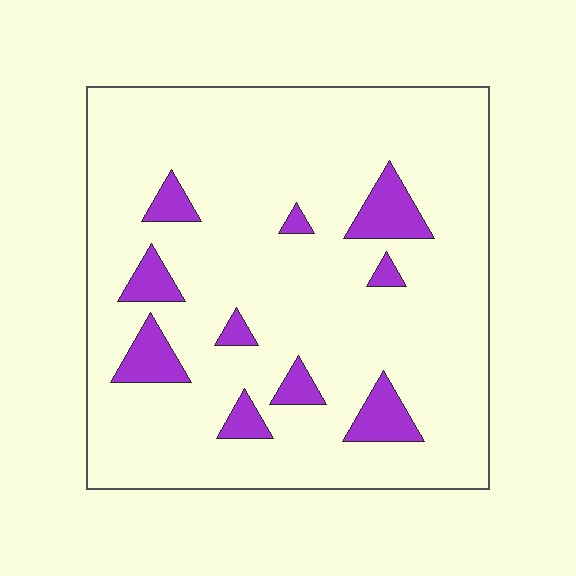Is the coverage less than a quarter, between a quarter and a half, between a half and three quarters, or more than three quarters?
Less than a quarter.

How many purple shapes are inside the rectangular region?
10.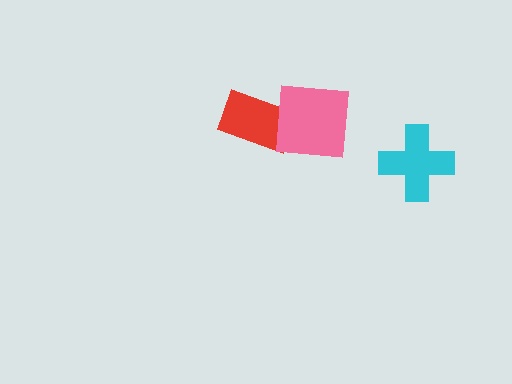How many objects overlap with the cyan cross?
0 objects overlap with the cyan cross.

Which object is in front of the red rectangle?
The pink square is in front of the red rectangle.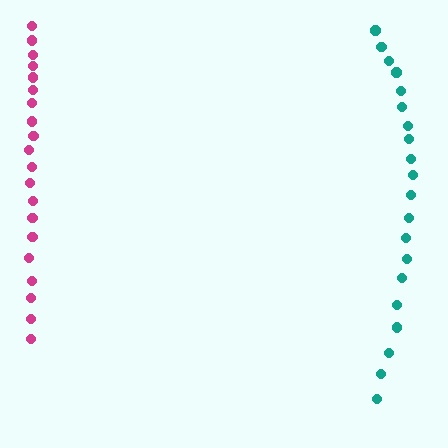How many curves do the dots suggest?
There are 2 distinct paths.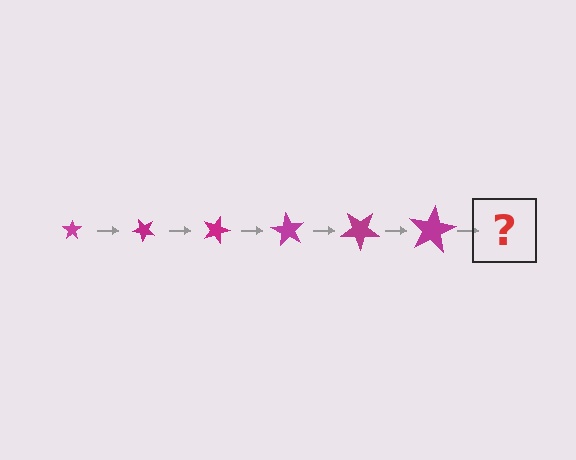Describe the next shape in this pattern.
It should be a star, larger than the previous one and rotated 270 degrees from the start.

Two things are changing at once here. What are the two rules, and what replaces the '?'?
The two rules are that the star grows larger each step and it rotates 45 degrees each step. The '?' should be a star, larger than the previous one and rotated 270 degrees from the start.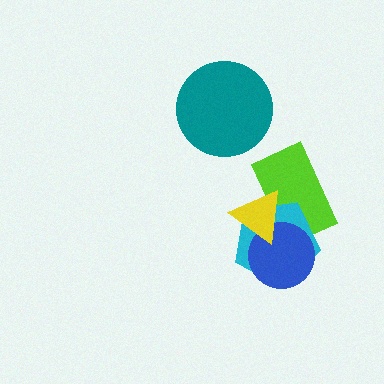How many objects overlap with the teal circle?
0 objects overlap with the teal circle.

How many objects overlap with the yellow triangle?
3 objects overlap with the yellow triangle.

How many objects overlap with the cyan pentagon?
3 objects overlap with the cyan pentagon.